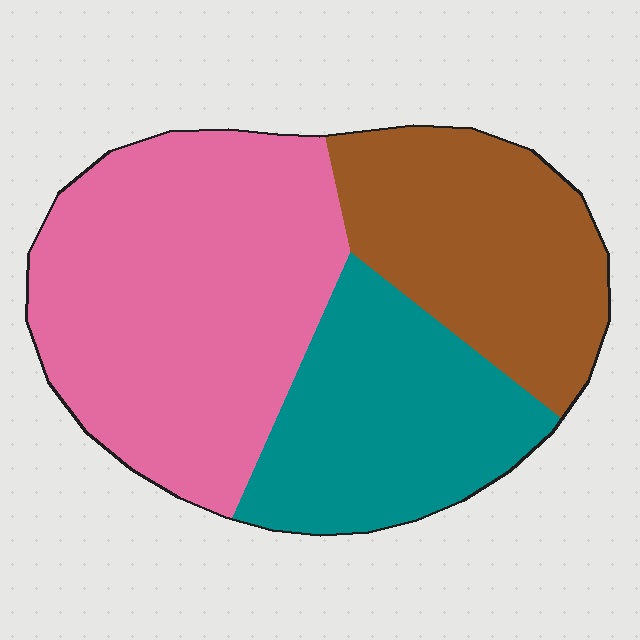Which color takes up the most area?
Pink, at roughly 45%.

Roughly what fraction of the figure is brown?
Brown covers around 25% of the figure.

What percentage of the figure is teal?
Teal takes up about one quarter (1/4) of the figure.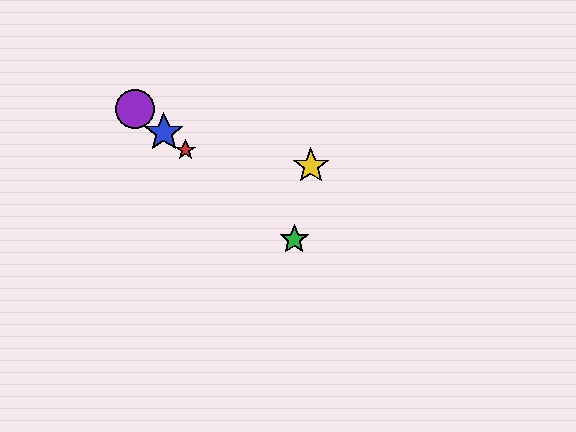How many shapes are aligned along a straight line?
4 shapes (the red star, the blue star, the green star, the purple circle) are aligned along a straight line.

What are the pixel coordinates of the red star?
The red star is at (186, 150).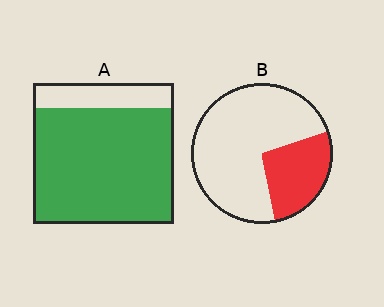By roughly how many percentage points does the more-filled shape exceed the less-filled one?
By roughly 55 percentage points (A over B).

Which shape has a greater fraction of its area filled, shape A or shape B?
Shape A.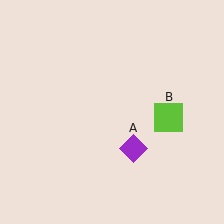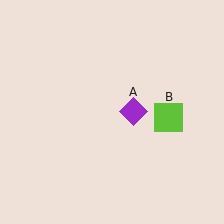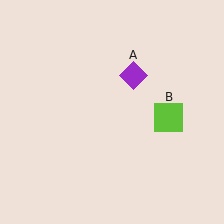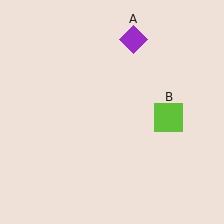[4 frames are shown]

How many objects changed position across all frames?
1 object changed position: purple diamond (object A).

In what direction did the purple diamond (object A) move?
The purple diamond (object A) moved up.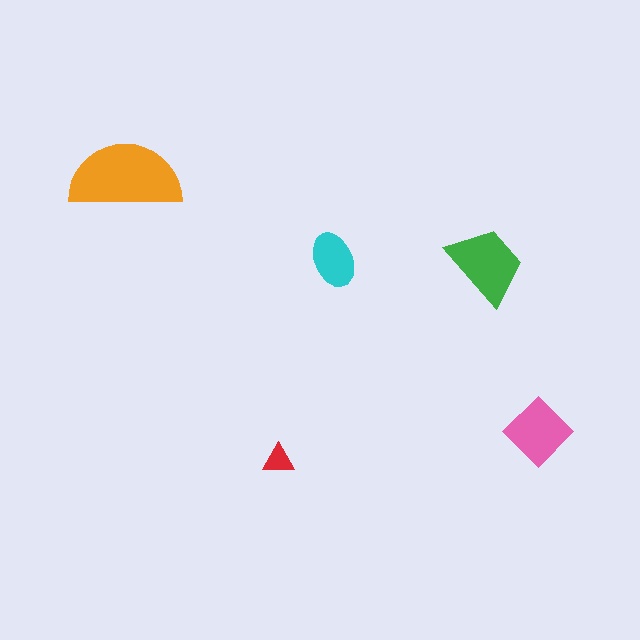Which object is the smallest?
The red triangle.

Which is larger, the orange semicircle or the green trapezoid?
The orange semicircle.